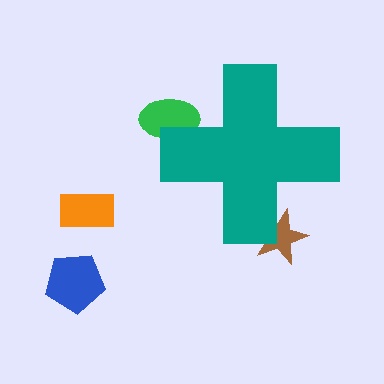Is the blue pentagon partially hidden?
No, the blue pentagon is fully visible.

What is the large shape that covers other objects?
A teal cross.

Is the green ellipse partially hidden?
Yes, the green ellipse is partially hidden behind the teal cross.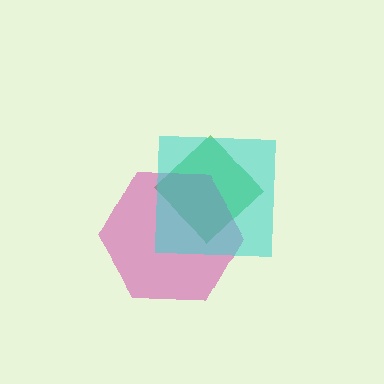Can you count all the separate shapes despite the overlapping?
Yes, there are 3 separate shapes.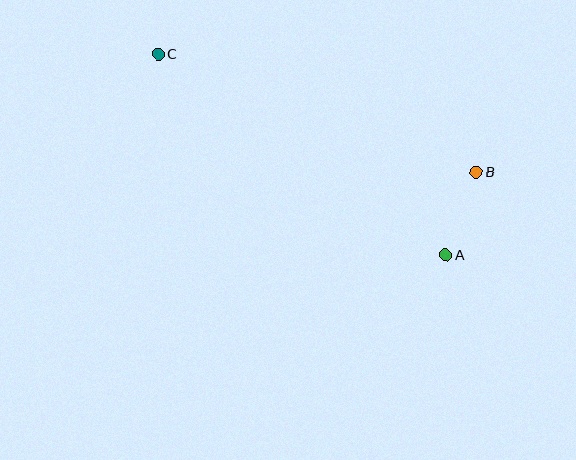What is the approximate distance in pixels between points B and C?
The distance between B and C is approximately 339 pixels.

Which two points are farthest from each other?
Points A and C are farthest from each other.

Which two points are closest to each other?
Points A and B are closest to each other.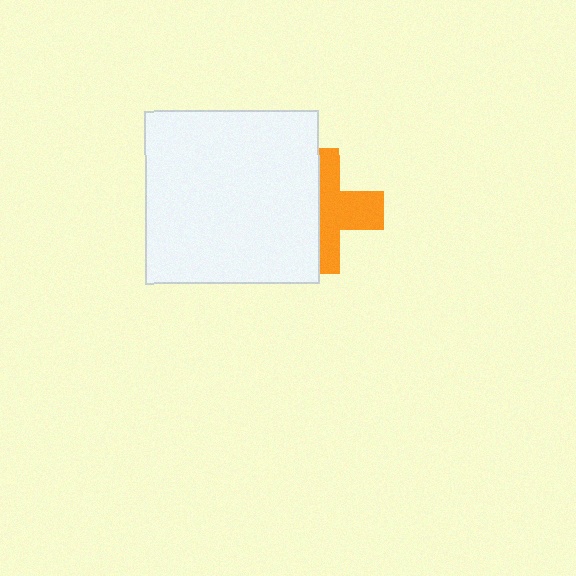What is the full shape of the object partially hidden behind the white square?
The partially hidden object is an orange cross.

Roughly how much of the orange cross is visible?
About half of it is visible (roughly 52%).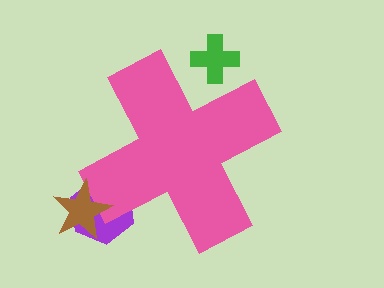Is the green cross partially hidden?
Yes, the green cross is partially hidden behind the pink cross.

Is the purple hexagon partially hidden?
Yes, the purple hexagon is partially hidden behind the pink cross.